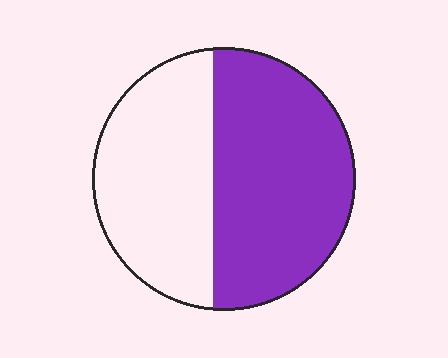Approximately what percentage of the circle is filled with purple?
Approximately 55%.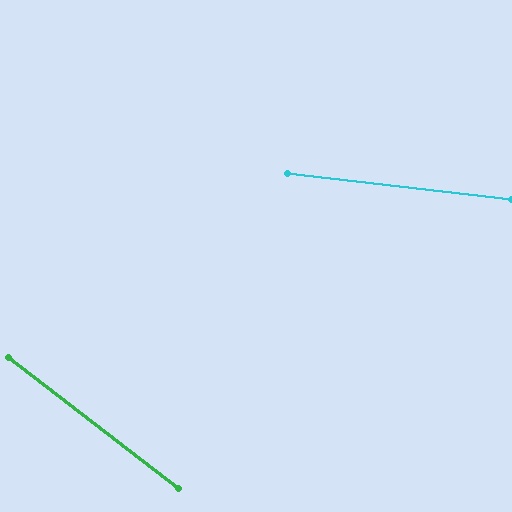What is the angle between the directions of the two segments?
Approximately 31 degrees.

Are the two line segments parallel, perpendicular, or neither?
Neither parallel nor perpendicular — they differ by about 31°.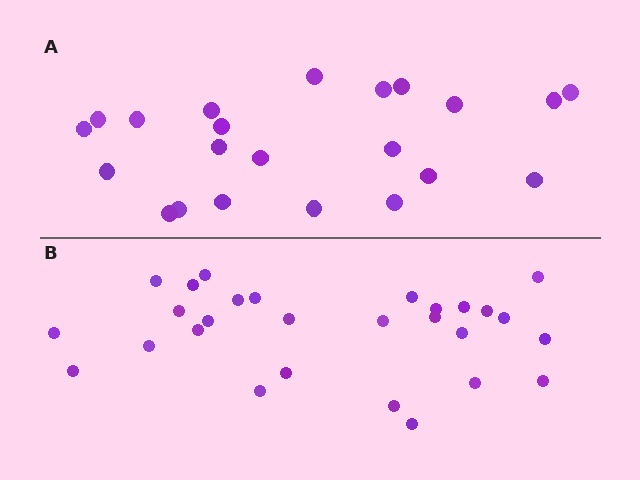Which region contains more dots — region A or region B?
Region B (the bottom region) has more dots.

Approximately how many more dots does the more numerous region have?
Region B has about 6 more dots than region A.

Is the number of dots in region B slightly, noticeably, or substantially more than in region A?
Region B has noticeably more, but not dramatically so. The ratio is roughly 1.3 to 1.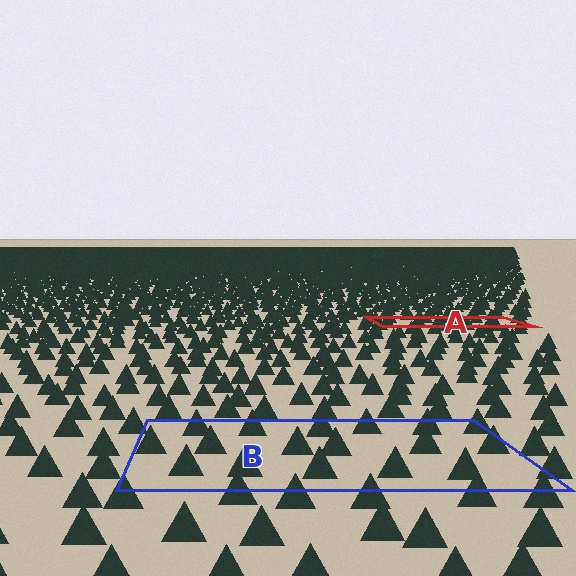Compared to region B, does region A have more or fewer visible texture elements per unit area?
Region A has more texture elements per unit area — they are packed more densely because it is farther away.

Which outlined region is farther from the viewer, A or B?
Region A is farther from the viewer — the texture elements inside it appear smaller and more densely packed.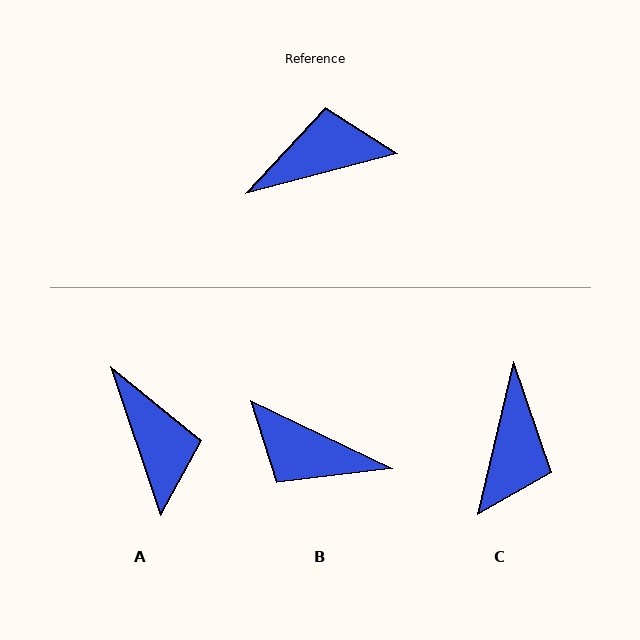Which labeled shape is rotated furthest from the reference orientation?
B, about 140 degrees away.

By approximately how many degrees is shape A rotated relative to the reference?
Approximately 86 degrees clockwise.